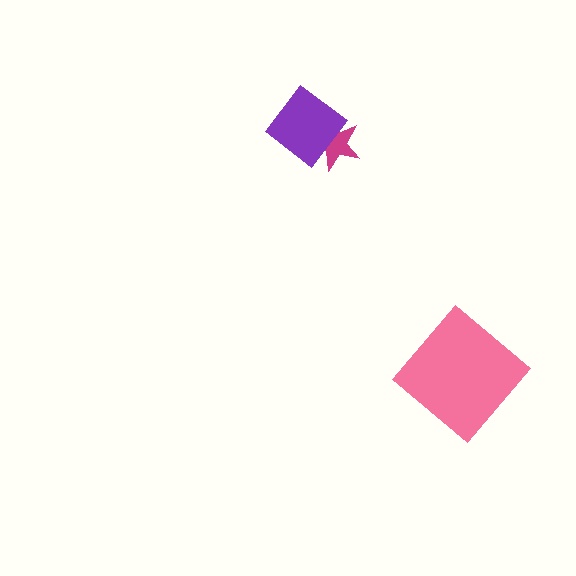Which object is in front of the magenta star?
The purple diamond is in front of the magenta star.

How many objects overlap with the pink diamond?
0 objects overlap with the pink diamond.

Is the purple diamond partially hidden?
No, no other shape covers it.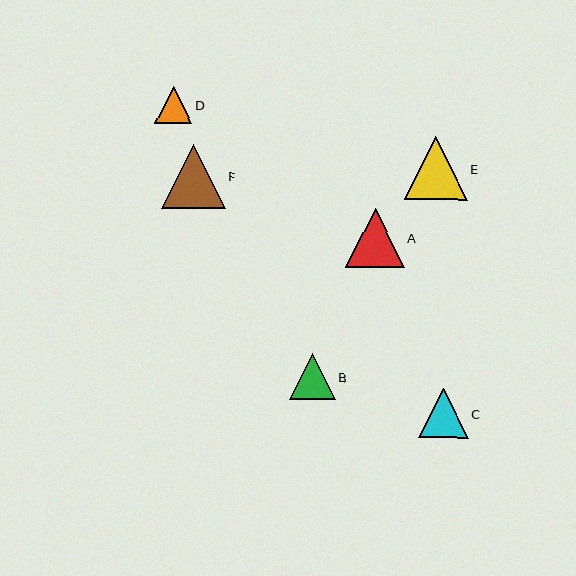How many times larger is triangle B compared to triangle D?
Triangle B is approximately 1.2 times the size of triangle D.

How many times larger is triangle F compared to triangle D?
Triangle F is approximately 1.7 times the size of triangle D.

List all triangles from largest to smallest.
From largest to smallest: F, E, A, C, B, D.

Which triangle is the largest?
Triangle F is the largest with a size of approximately 64 pixels.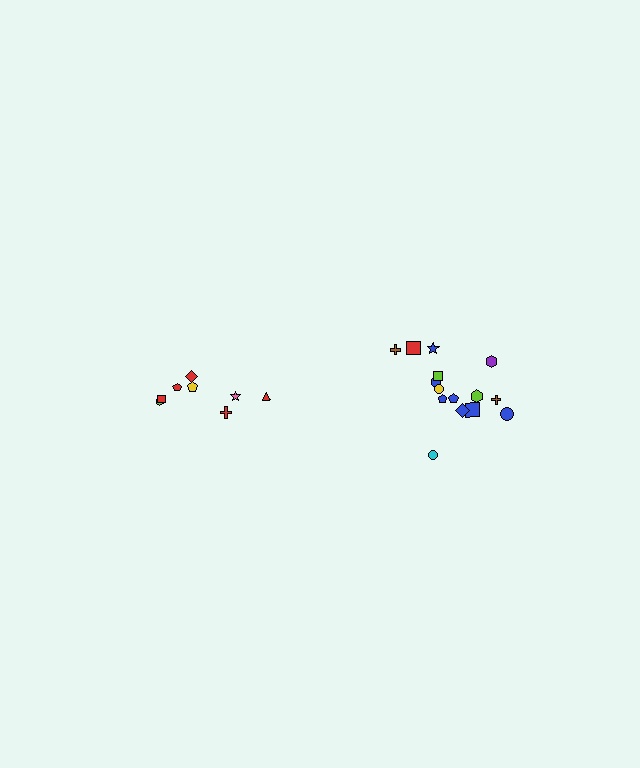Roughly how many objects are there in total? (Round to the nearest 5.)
Roughly 25 objects in total.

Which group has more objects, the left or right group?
The right group.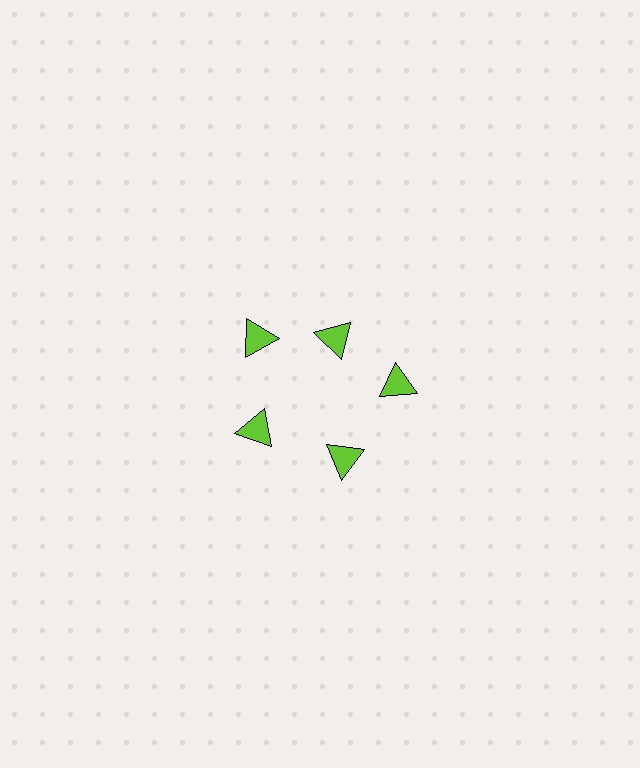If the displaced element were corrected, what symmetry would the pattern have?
It would have 5-fold rotational symmetry — the pattern would map onto itself every 72 degrees.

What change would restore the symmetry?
The symmetry would be restored by moving it outward, back onto the ring so that all 5 triangles sit at equal angles and equal distance from the center.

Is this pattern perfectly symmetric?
No. The 5 lime triangles are arranged in a ring, but one element near the 1 o'clock position is pulled inward toward the center, breaking the 5-fold rotational symmetry.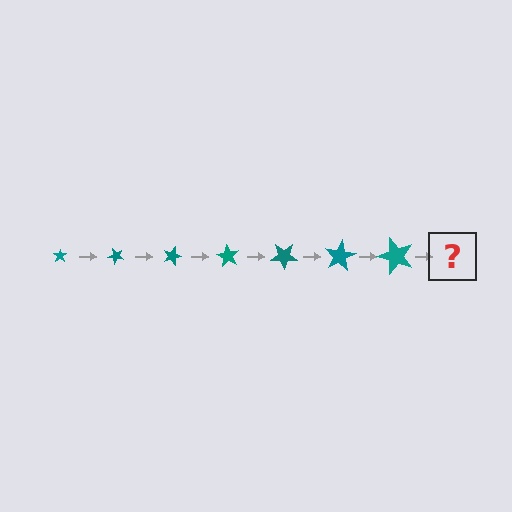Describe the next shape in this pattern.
It should be a star, larger than the previous one and rotated 315 degrees from the start.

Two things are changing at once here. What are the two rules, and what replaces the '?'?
The two rules are that the star grows larger each step and it rotates 45 degrees each step. The '?' should be a star, larger than the previous one and rotated 315 degrees from the start.